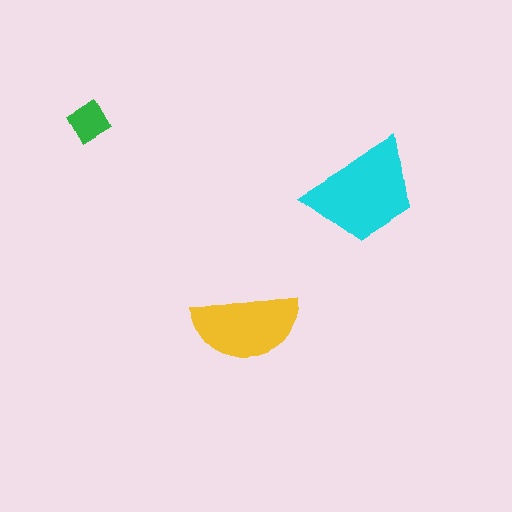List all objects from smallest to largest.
The green diamond, the yellow semicircle, the cyan trapezoid.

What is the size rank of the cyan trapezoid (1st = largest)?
1st.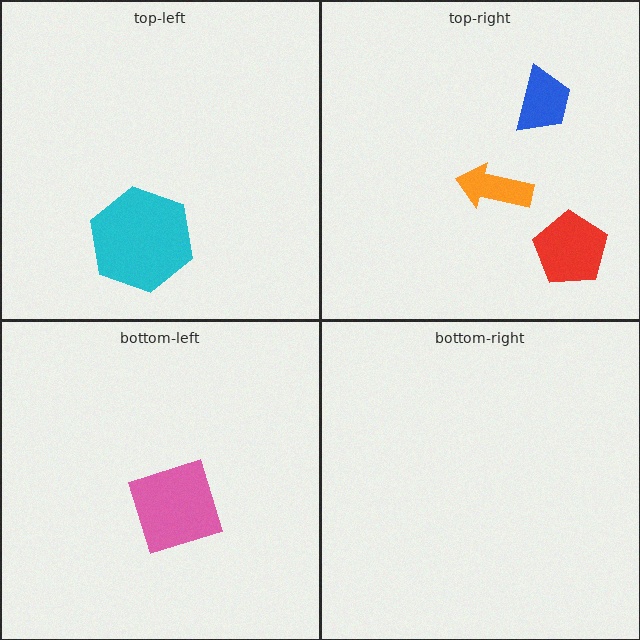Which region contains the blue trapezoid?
The top-right region.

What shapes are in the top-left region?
The cyan hexagon.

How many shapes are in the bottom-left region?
1.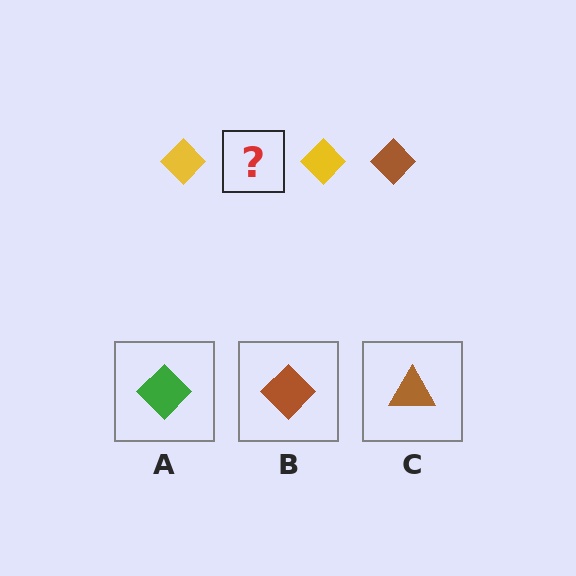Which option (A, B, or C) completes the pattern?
B.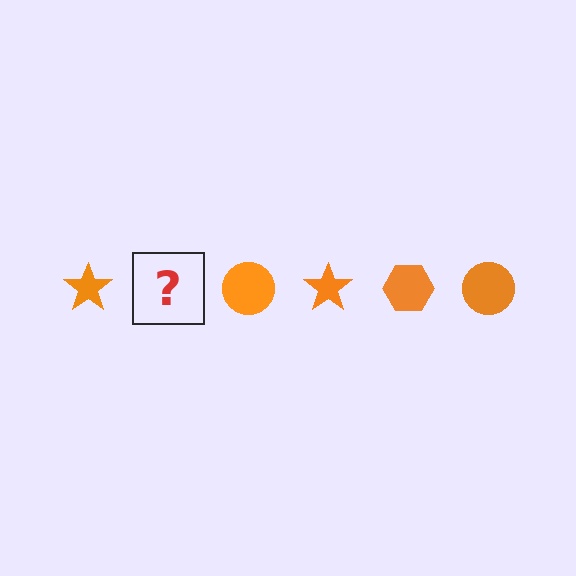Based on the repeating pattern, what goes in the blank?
The blank should be an orange hexagon.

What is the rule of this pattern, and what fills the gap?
The rule is that the pattern cycles through star, hexagon, circle shapes in orange. The gap should be filled with an orange hexagon.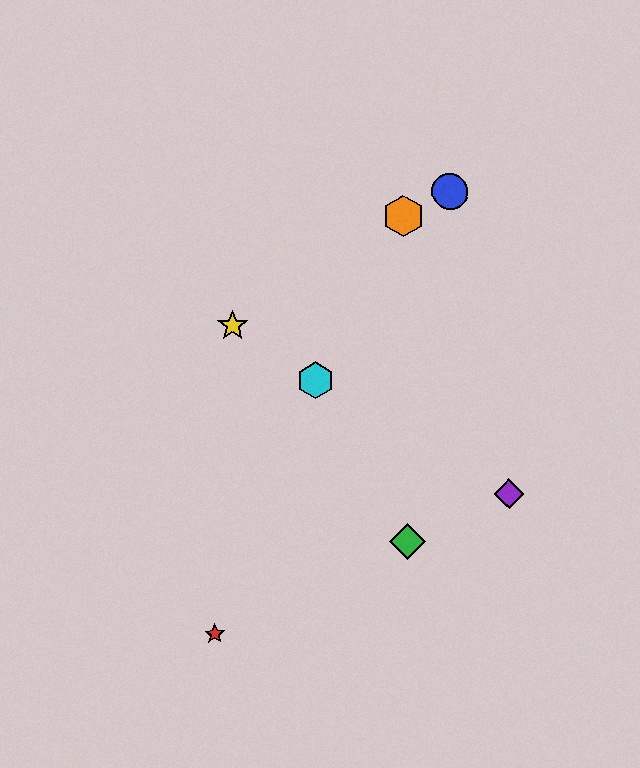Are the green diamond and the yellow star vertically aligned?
No, the green diamond is at x≈408 and the yellow star is at x≈233.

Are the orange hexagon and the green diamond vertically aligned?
Yes, both are at x≈403.